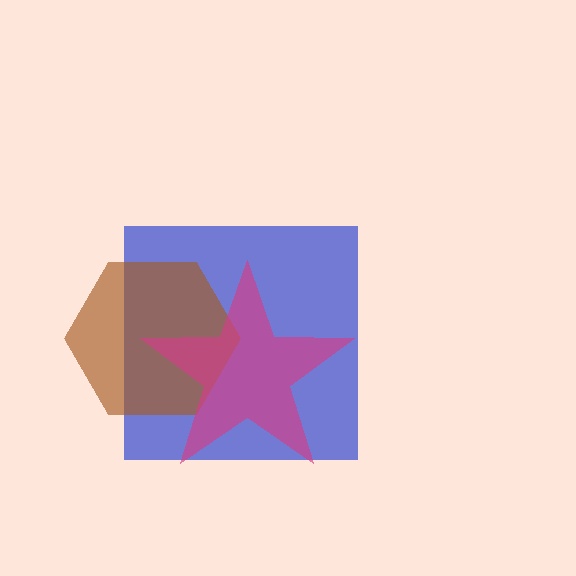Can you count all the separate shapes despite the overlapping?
Yes, there are 3 separate shapes.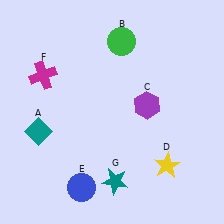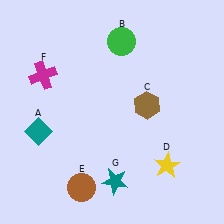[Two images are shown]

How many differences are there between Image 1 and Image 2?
There are 2 differences between the two images.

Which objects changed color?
C changed from purple to brown. E changed from blue to brown.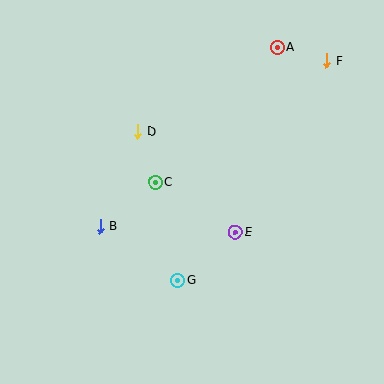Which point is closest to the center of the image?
Point C at (156, 182) is closest to the center.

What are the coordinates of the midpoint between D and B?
The midpoint between D and B is at (119, 179).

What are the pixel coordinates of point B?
Point B is at (100, 226).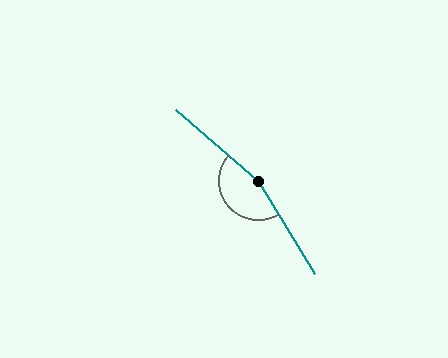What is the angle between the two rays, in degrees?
Approximately 162 degrees.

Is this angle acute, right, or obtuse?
It is obtuse.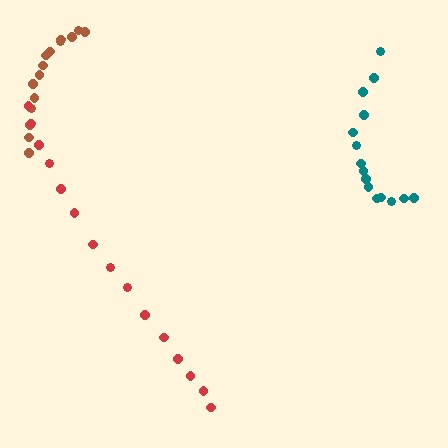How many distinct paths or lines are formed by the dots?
There are 3 distinct paths.